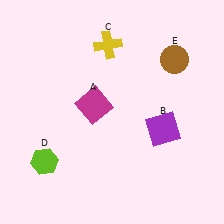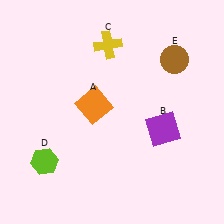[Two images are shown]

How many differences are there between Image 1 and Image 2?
There is 1 difference between the two images.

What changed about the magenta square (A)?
In Image 1, A is magenta. In Image 2, it changed to orange.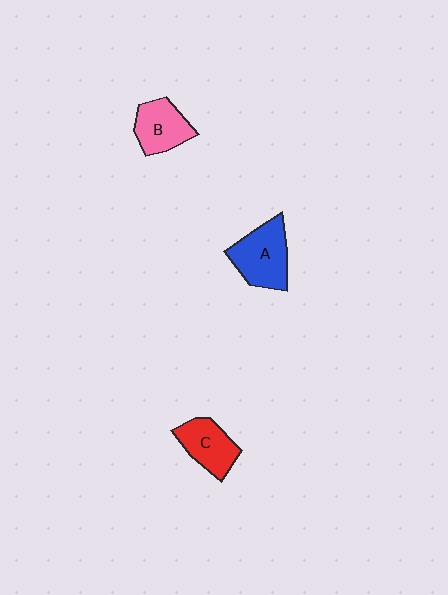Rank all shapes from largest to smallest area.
From largest to smallest: A (blue), C (red), B (pink).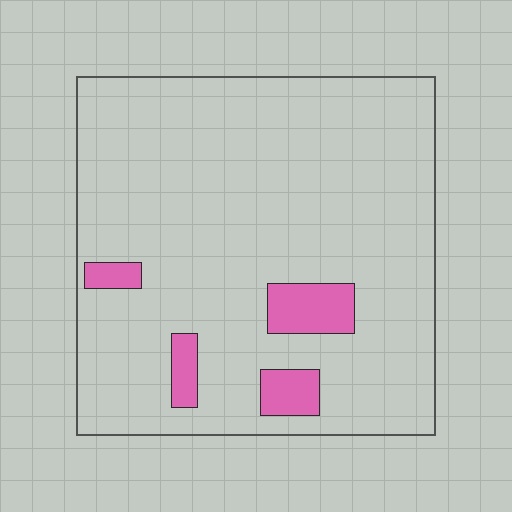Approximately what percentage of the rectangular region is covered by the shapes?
Approximately 10%.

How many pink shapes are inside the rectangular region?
4.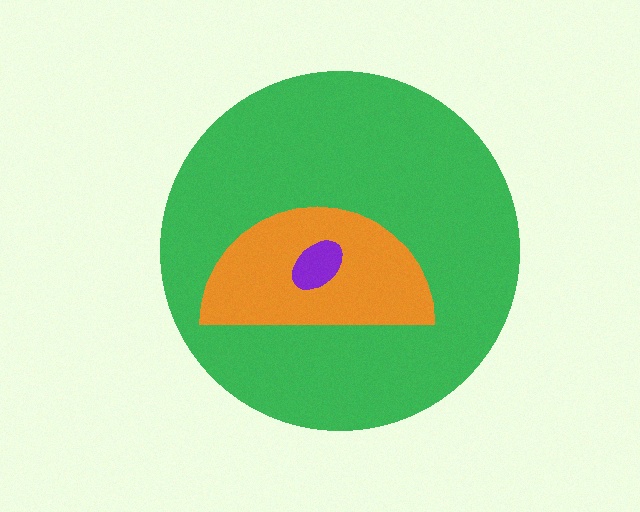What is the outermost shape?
The green circle.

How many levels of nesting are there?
3.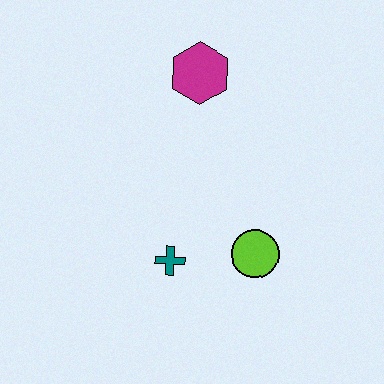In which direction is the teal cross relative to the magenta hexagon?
The teal cross is below the magenta hexagon.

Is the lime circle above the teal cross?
Yes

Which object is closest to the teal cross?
The lime circle is closest to the teal cross.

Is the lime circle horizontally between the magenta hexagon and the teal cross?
No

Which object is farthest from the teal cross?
The magenta hexagon is farthest from the teal cross.